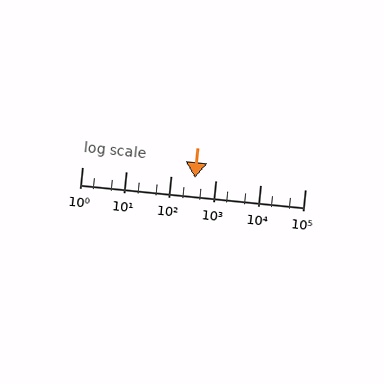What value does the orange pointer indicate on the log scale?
The pointer indicates approximately 350.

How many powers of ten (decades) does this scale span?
The scale spans 5 decades, from 1 to 100000.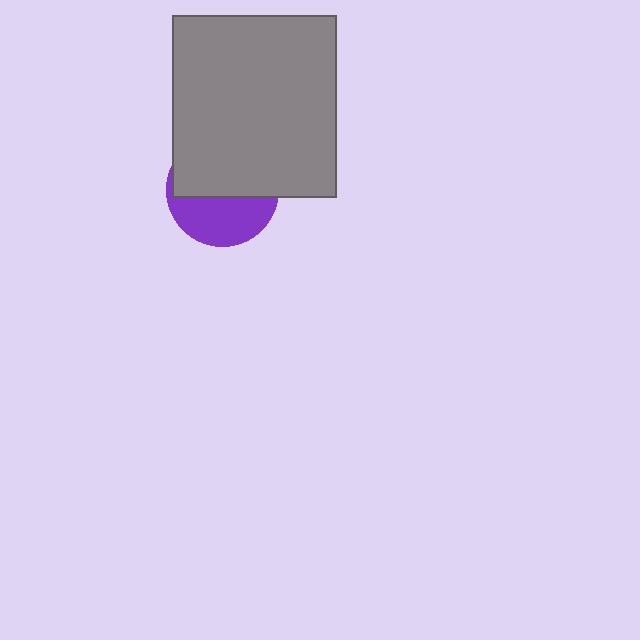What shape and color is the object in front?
The object in front is a gray rectangle.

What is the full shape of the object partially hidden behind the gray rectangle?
The partially hidden object is a purple circle.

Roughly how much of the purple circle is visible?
A small part of it is visible (roughly 43%).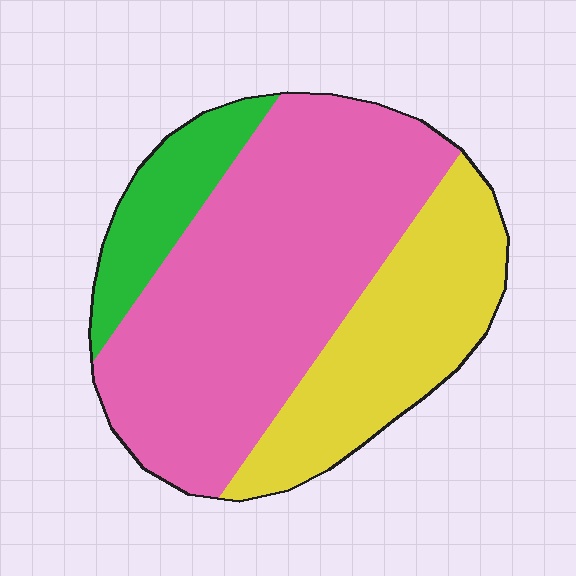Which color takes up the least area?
Green, at roughly 15%.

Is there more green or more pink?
Pink.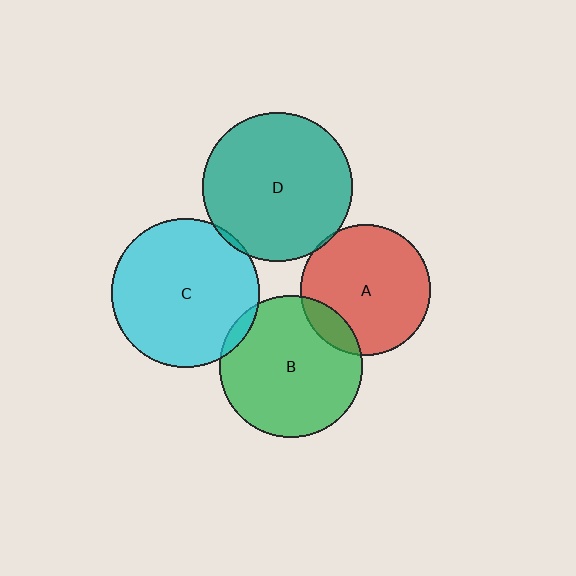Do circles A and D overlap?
Yes.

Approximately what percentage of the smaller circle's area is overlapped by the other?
Approximately 5%.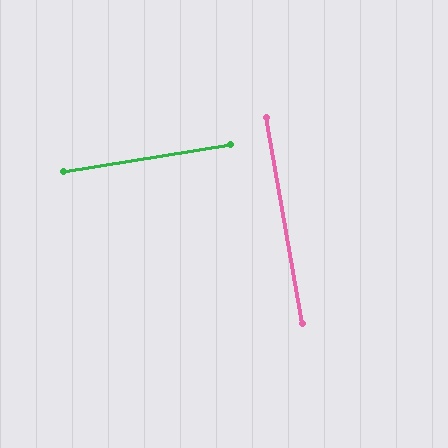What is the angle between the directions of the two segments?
Approximately 89 degrees.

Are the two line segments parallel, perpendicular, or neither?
Perpendicular — they meet at approximately 89°.